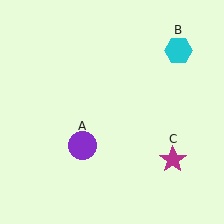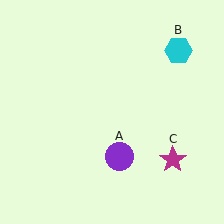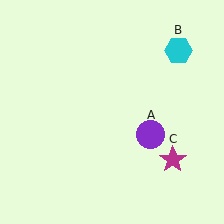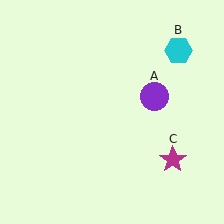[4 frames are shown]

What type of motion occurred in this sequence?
The purple circle (object A) rotated counterclockwise around the center of the scene.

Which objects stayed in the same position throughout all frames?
Cyan hexagon (object B) and magenta star (object C) remained stationary.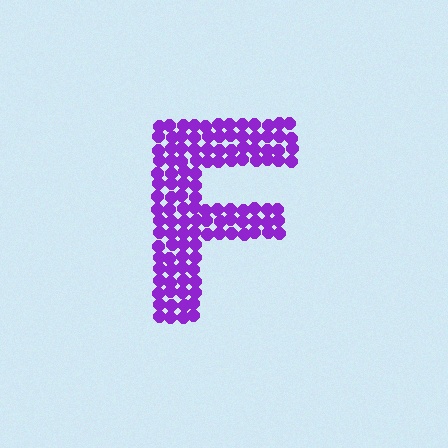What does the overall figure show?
The overall figure shows the letter F.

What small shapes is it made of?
It is made of small circles.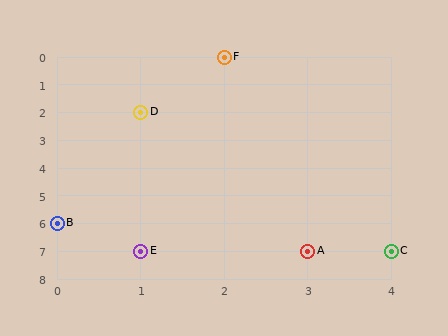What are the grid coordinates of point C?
Point C is at grid coordinates (4, 7).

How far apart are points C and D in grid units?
Points C and D are 3 columns and 5 rows apart (about 5.8 grid units diagonally).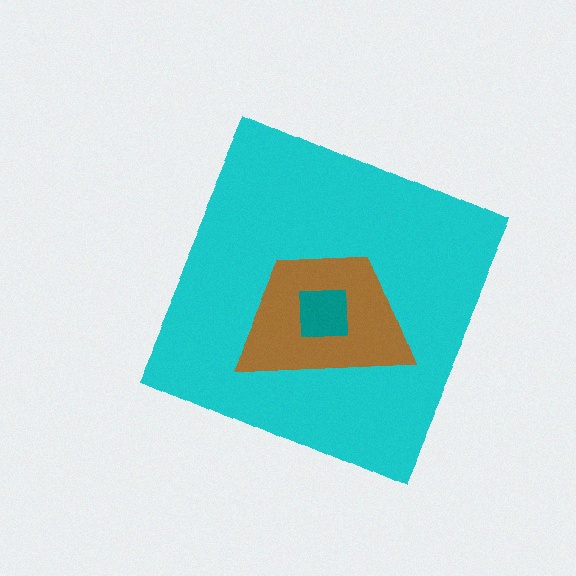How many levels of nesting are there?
3.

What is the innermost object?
The teal square.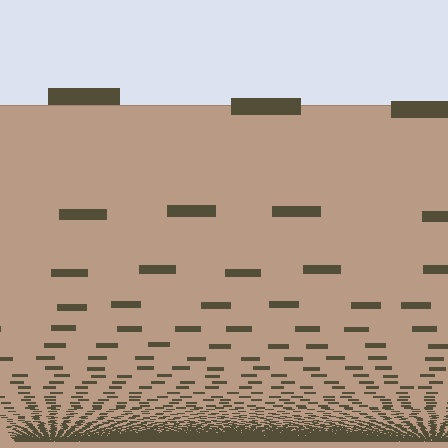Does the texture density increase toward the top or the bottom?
Density increases toward the bottom.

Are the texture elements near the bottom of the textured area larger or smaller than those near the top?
Smaller. The gradient is inverted — elements near the bottom are smaller and denser.